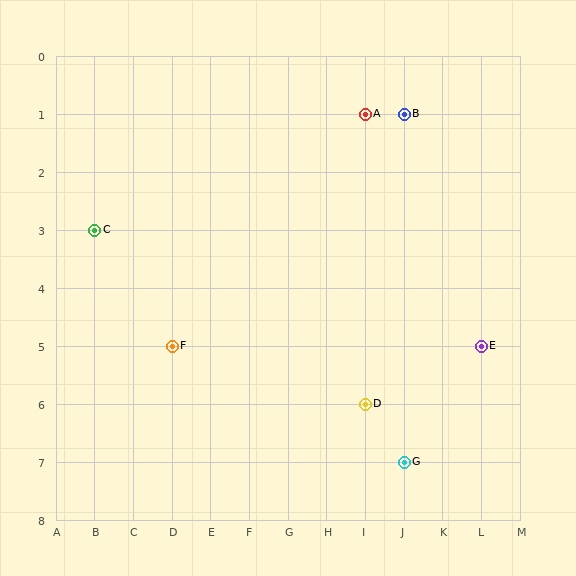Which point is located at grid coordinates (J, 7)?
Point G is at (J, 7).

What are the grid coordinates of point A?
Point A is at grid coordinates (I, 1).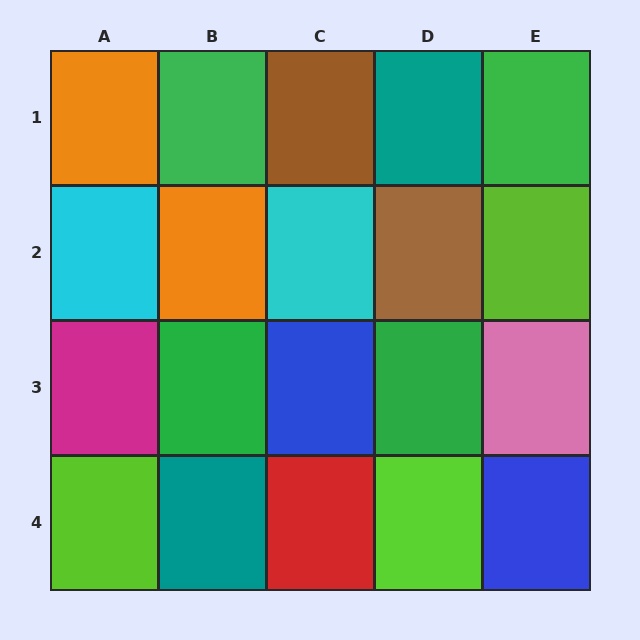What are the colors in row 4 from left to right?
Lime, teal, red, lime, blue.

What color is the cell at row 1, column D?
Teal.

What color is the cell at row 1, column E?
Green.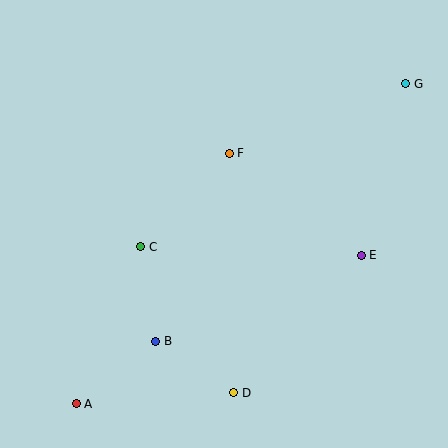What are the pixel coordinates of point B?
Point B is at (156, 341).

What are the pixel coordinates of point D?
Point D is at (234, 393).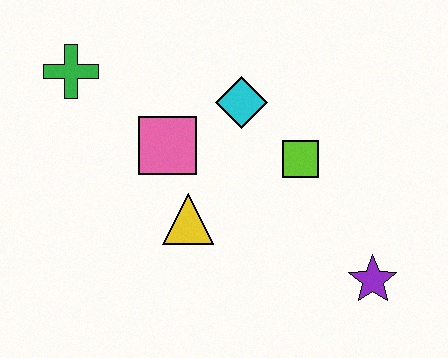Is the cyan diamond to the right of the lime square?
No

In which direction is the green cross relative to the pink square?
The green cross is to the left of the pink square.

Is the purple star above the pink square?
No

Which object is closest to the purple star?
The lime square is closest to the purple star.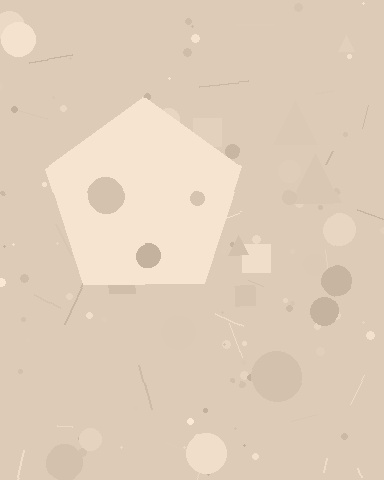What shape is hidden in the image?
A pentagon is hidden in the image.